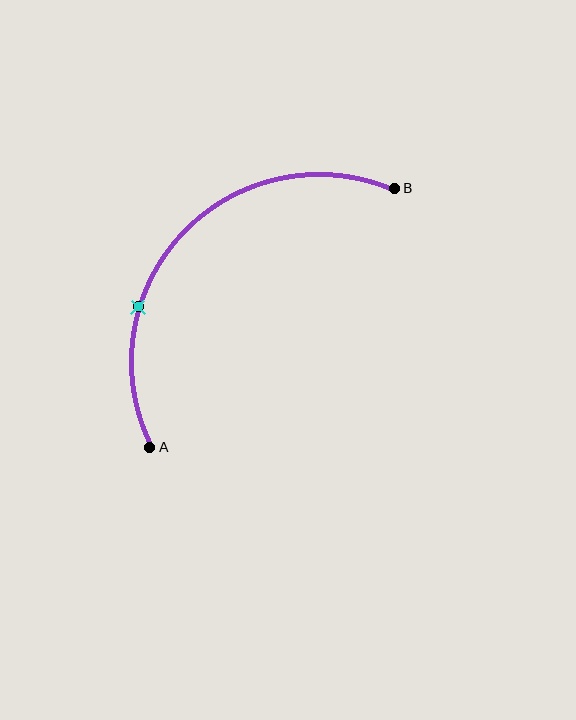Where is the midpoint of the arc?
The arc midpoint is the point on the curve farthest from the straight line joining A and B. It sits above and to the left of that line.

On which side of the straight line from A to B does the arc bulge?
The arc bulges above and to the left of the straight line connecting A and B.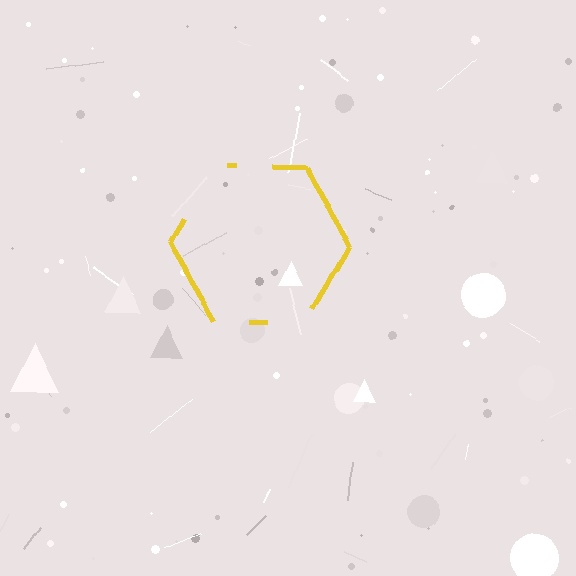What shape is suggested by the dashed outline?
The dashed outline suggests a hexagon.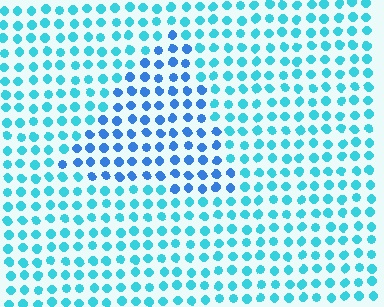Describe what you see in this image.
The image is filled with small cyan elements in a uniform arrangement. A triangle-shaped region is visible where the elements are tinted to a slightly different hue, forming a subtle color boundary.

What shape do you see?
I see a triangle.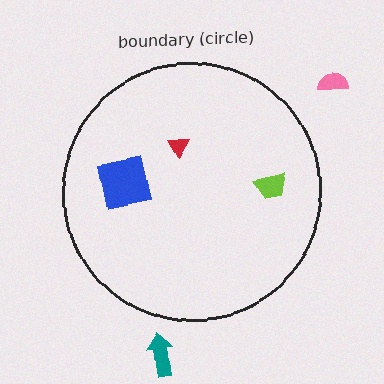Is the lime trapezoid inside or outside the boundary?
Inside.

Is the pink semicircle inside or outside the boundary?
Outside.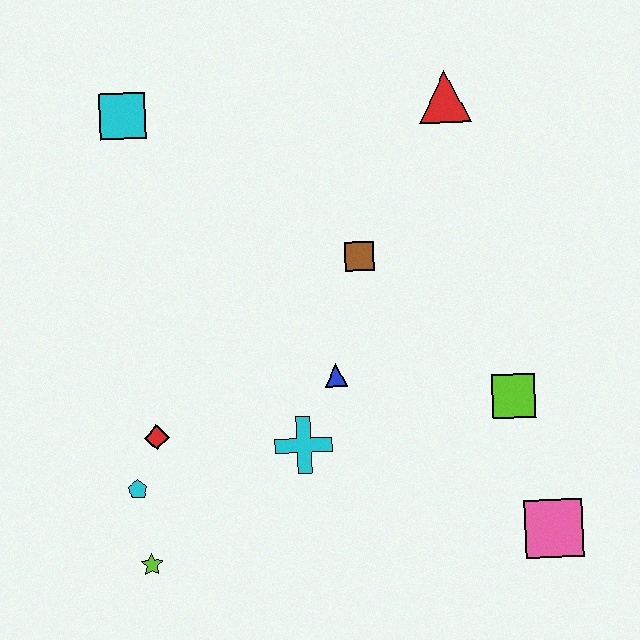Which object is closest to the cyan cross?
The blue triangle is closest to the cyan cross.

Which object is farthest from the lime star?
The red triangle is farthest from the lime star.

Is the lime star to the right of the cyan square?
Yes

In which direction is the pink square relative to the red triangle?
The pink square is below the red triangle.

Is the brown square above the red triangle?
No